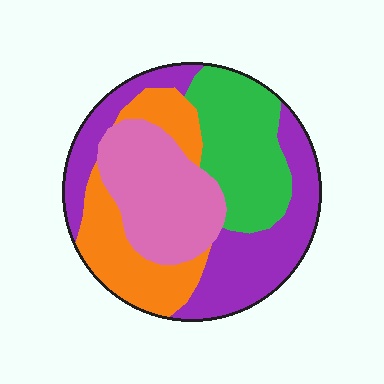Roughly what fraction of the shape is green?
Green takes up less than a quarter of the shape.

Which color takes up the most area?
Purple, at roughly 30%.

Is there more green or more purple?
Purple.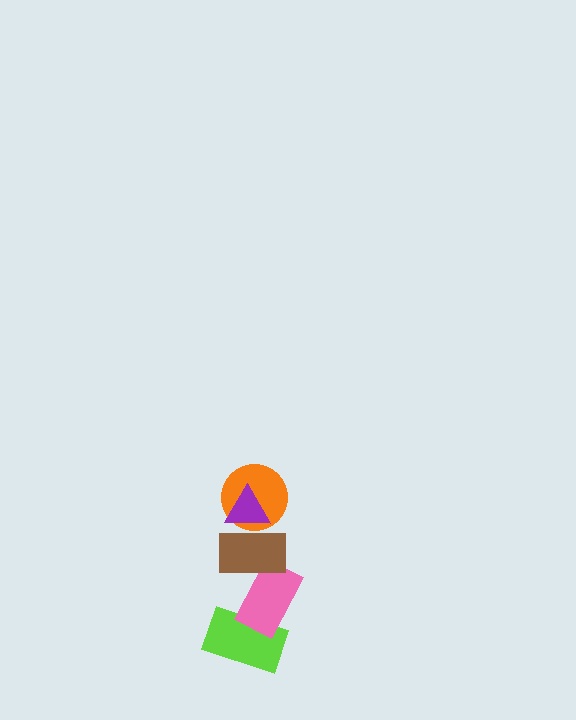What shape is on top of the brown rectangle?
The orange circle is on top of the brown rectangle.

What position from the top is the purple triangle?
The purple triangle is 1st from the top.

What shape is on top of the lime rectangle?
The pink rectangle is on top of the lime rectangle.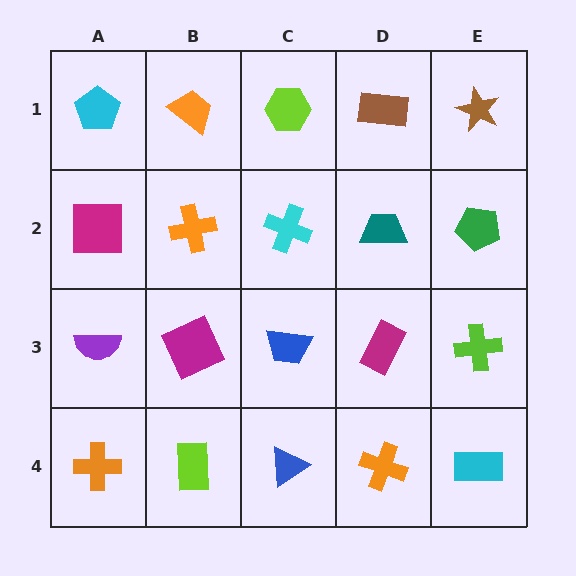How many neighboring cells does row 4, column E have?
2.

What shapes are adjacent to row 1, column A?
A magenta square (row 2, column A), an orange trapezoid (row 1, column B).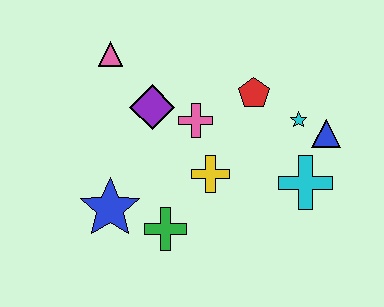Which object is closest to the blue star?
The green cross is closest to the blue star.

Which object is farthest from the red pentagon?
The blue star is farthest from the red pentagon.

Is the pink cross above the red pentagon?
No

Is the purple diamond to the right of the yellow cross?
No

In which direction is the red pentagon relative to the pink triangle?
The red pentagon is to the right of the pink triangle.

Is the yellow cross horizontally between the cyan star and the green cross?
Yes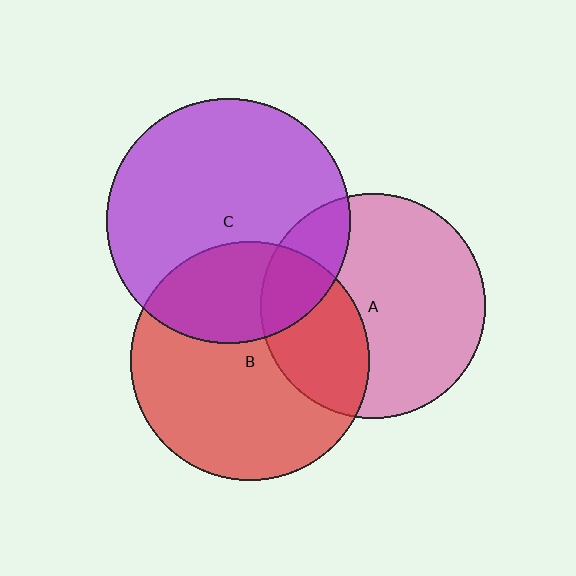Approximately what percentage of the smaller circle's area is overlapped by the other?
Approximately 30%.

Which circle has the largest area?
Circle C (purple).